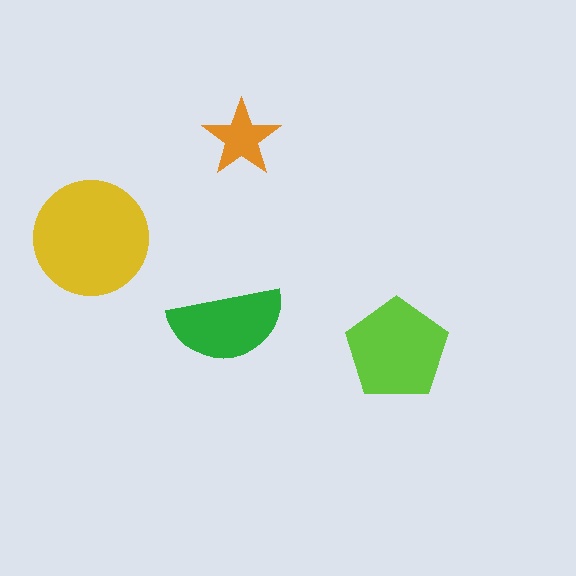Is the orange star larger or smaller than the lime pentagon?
Smaller.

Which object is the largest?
The yellow circle.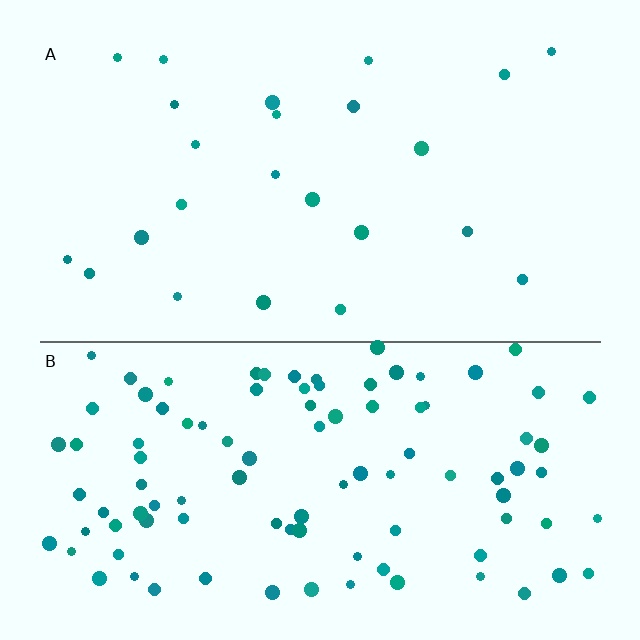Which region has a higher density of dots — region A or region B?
B (the bottom).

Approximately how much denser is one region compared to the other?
Approximately 4.3× — region B over region A.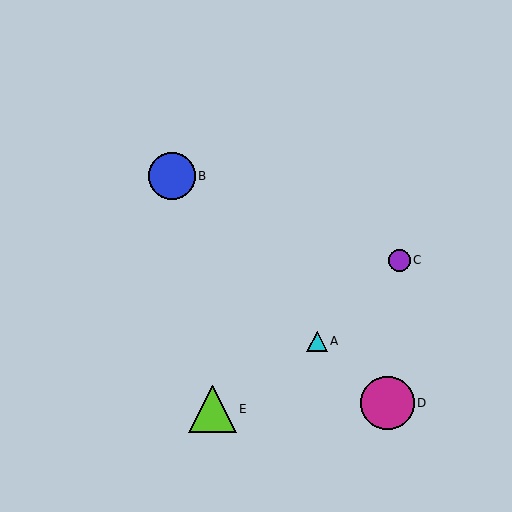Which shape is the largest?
The magenta circle (labeled D) is the largest.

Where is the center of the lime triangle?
The center of the lime triangle is at (213, 409).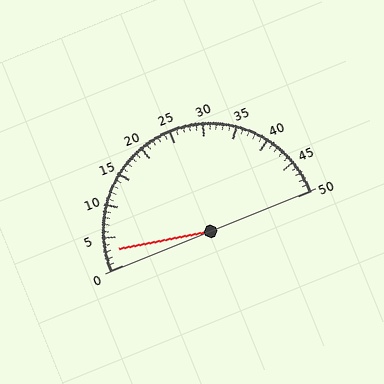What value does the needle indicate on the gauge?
The needle indicates approximately 3.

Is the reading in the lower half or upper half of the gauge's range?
The reading is in the lower half of the range (0 to 50).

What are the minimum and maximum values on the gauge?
The gauge ranges from 0 to 50.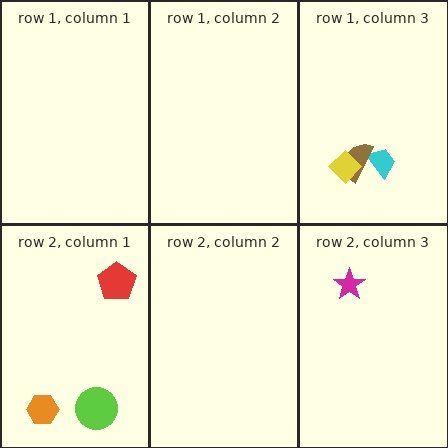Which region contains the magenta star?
The row 2, column 3 region.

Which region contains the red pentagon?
The row 2, column 1 region.